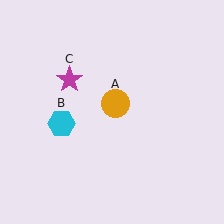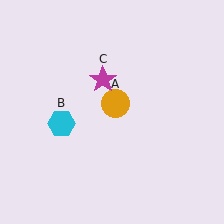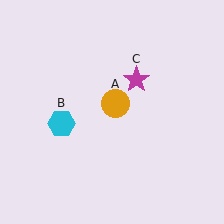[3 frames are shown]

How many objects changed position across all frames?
1 object changed position: magenta star (object C).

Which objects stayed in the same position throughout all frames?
Orange circle (object A) and cyan hexagon (object B) remained stationary.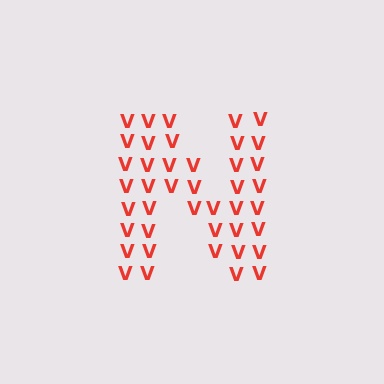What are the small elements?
The small elements are letter V's.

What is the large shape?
The large shape is the letter N.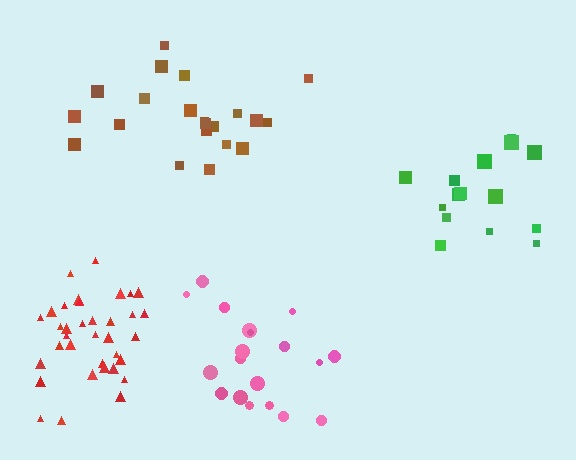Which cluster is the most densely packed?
Red.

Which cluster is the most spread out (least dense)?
Pink.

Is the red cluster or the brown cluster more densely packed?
Red.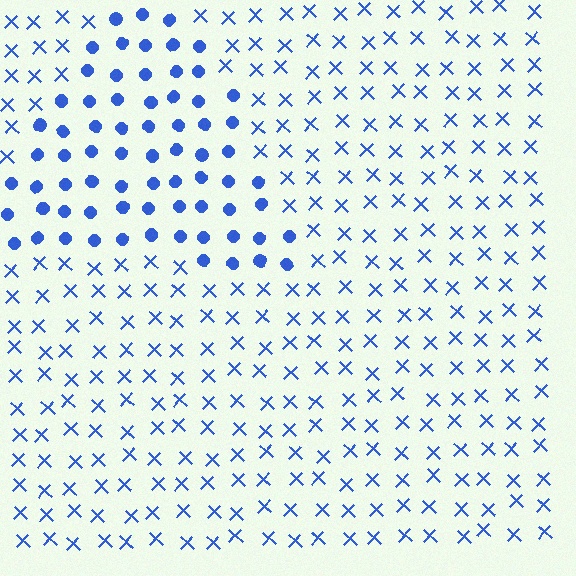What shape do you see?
I see a triangle.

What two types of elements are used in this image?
The image uses circles inside the triangle region and X marks outside it.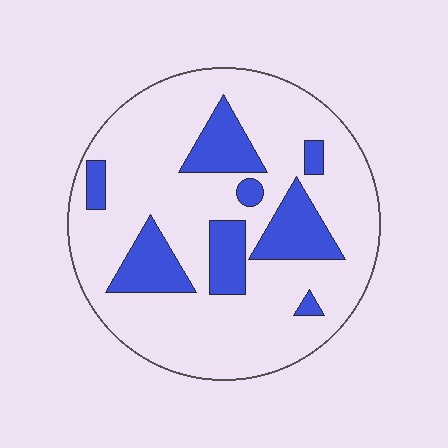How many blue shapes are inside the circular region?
8.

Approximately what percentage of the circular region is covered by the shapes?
Approximately 20%.